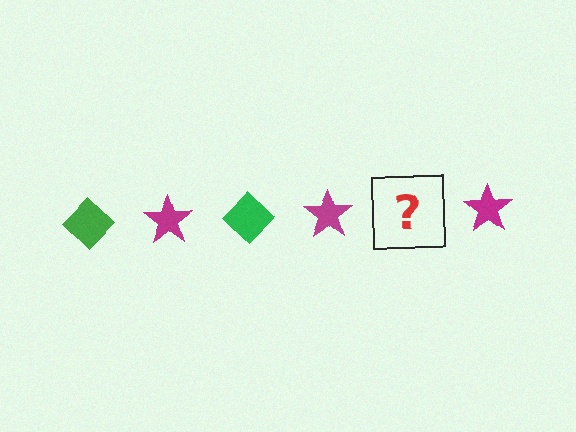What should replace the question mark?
The question mark should be replaced with a green diamond.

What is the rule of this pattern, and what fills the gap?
The rule is that the pattern alternates between green diamond and magenta star. The gap should be filled with a green diamond.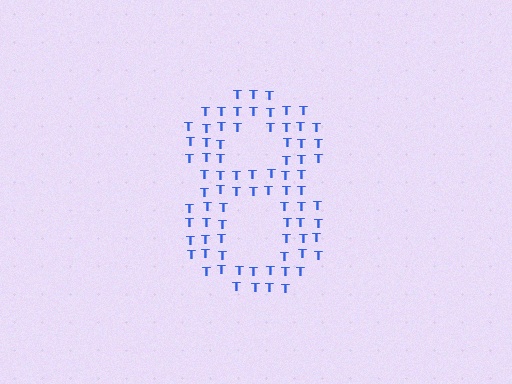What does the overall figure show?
The overall figure shows the digit 8.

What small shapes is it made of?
It is made of small letter T's.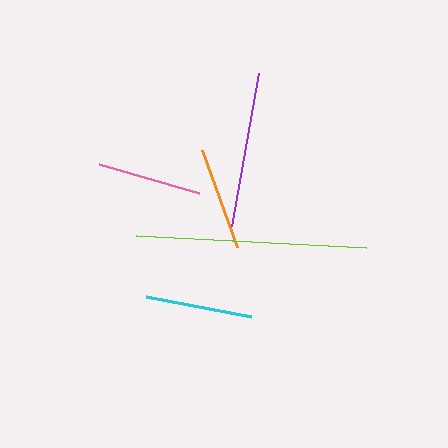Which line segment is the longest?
The lime line is the longest at approximately 230 pixels.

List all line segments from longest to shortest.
From longest to shortest: lime, purple, cyan, pink, orange.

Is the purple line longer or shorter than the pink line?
The purple line is longer than the pink line.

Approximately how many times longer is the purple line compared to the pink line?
The purple line is approximately 1.5 times the length of the pink line.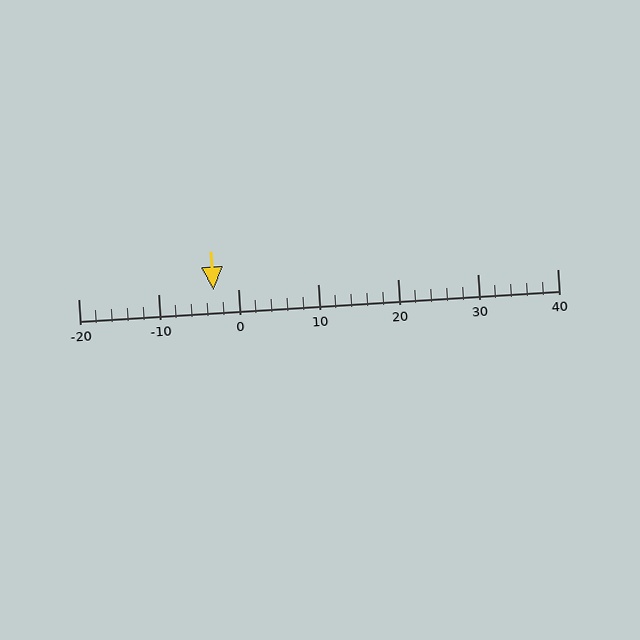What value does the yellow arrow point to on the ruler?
The yellow arrow points to approximately -3.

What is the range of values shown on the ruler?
The ruler shows values from -20 to 40.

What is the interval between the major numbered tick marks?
The major tick marks are spaced 10 units apart.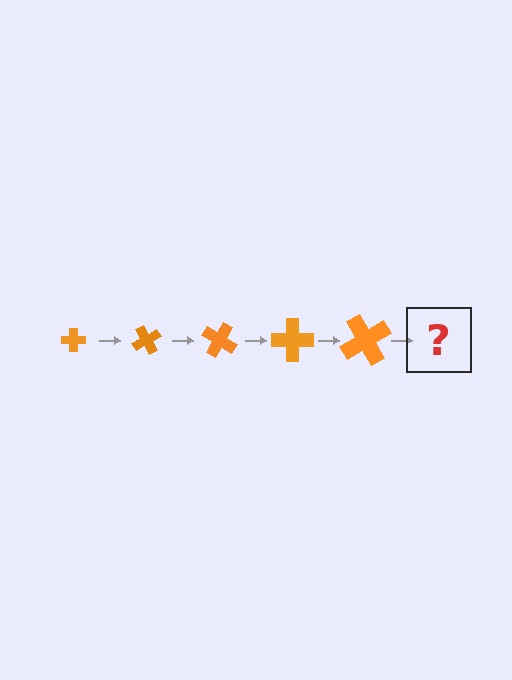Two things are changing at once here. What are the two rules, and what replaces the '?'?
The two rules are that the cross grows larger each step and it rotates 60 degrees each step. The '?' should be a cross, larger than the previous one and rotated 300 degrees from the start.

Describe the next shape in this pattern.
It should be a cross, larger than the previous one and rotated 300 degrees from the start.